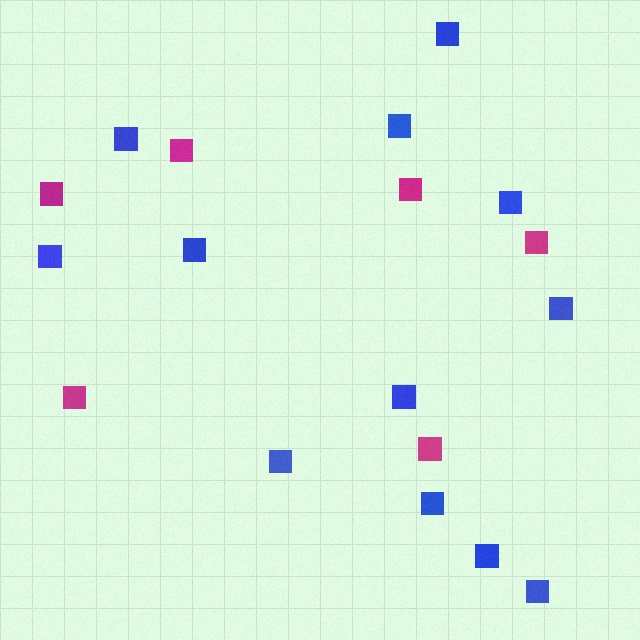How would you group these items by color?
There are 2 groups: one group of blue squares (12) and one group of magenta squares (6).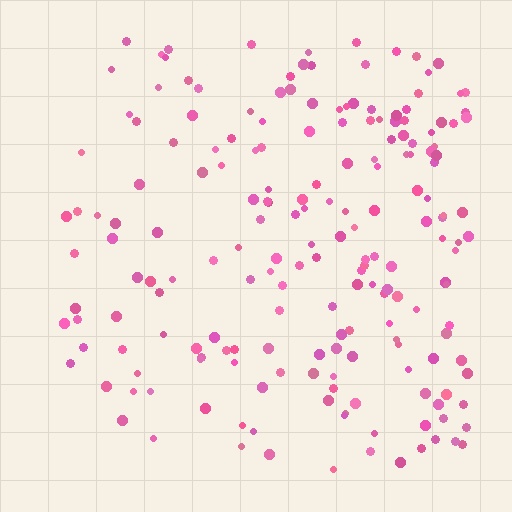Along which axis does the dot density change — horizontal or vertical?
Horizontal.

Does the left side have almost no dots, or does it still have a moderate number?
Still a moderate number, just noticeably fewer than the right.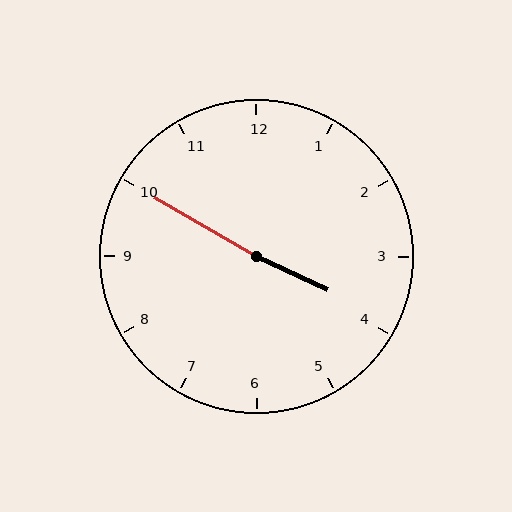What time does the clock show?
3:50.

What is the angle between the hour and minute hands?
Approximately 175 degrees.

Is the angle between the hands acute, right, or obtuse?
It is obtuse.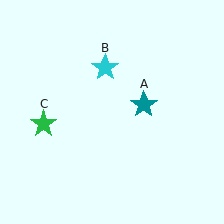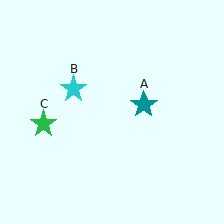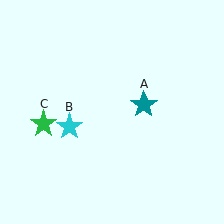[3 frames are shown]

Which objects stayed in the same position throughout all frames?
Teal star (object A) and green star (object C) remained stationary.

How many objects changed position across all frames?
1 object changed position: cyan star (object B).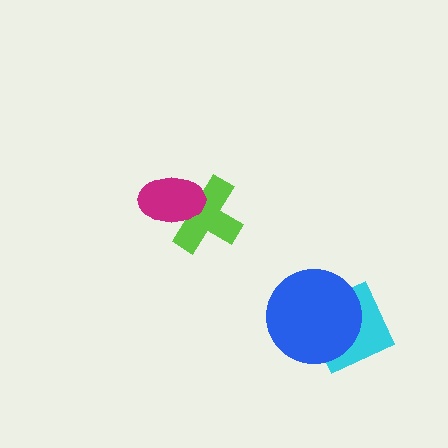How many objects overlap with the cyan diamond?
1 object overlaps with the cyan diamond.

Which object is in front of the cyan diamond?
The blue circle is in front of the cyan diamond.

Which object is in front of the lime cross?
The magenta ellipse is in front of the lime cross.